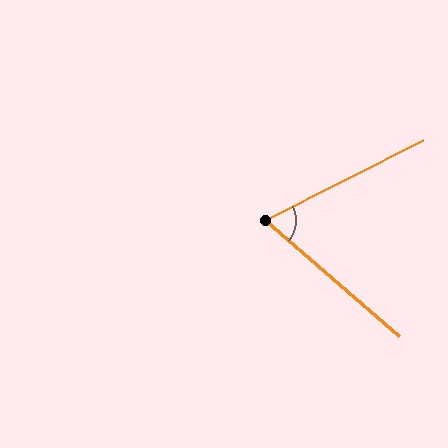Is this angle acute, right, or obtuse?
It is acute.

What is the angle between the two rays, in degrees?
Approximately 68 degrees.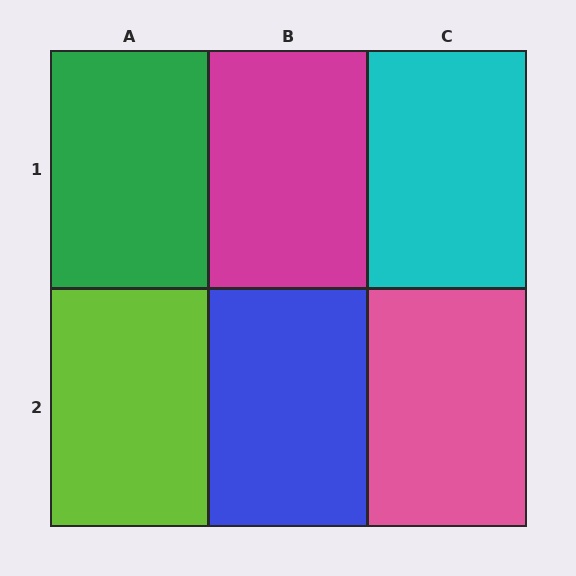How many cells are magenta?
1 cell is magenta.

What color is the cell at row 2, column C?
Pink.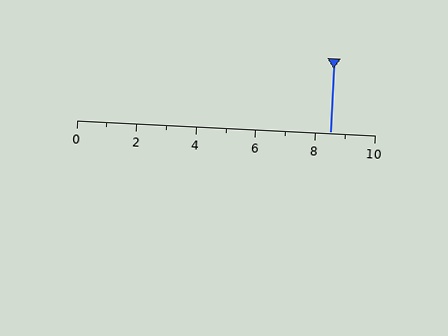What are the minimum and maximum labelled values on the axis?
The axis runs from 0 to 10.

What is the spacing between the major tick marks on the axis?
The major ticks are spaced 2 apart.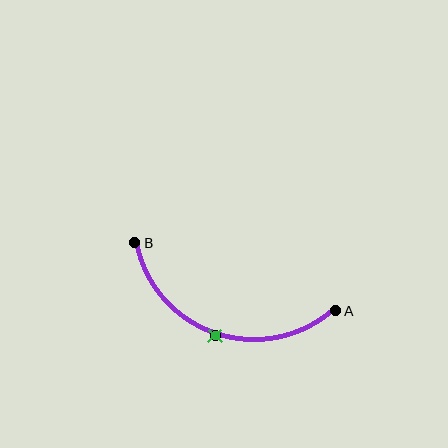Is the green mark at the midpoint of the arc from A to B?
Yes. The green mark lies on the arc at equal arc-length from both A and B — it is the arc midpoint.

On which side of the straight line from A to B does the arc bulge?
The arc bulges below the straight line connecting A and B.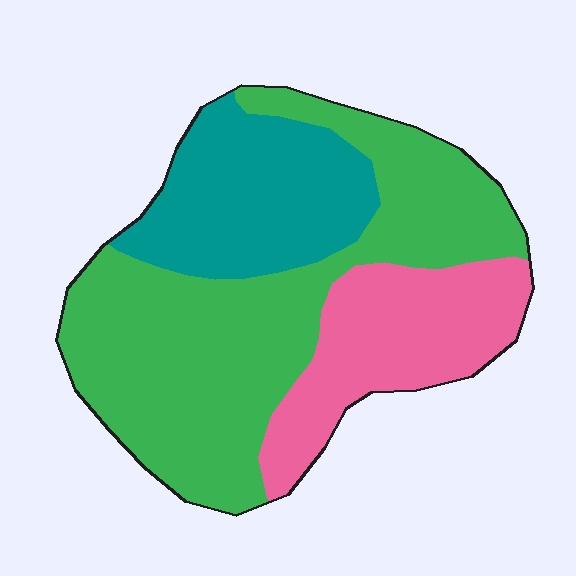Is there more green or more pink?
Green.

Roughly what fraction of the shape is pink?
Pink covers 23% of the shape.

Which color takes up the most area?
Green, at roughly 55%.